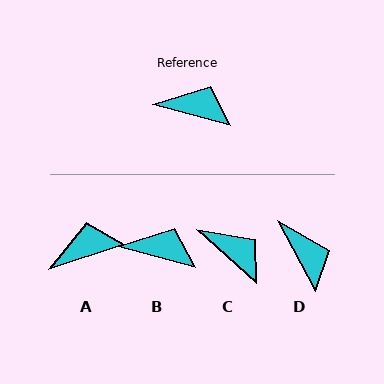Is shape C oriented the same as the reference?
No, it is off by about 27 degrees.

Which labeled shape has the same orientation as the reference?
B.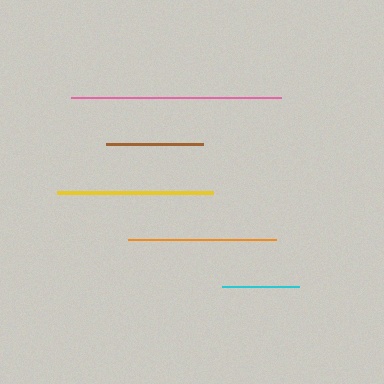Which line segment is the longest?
The pink line is the longest at approximately 210 pixels.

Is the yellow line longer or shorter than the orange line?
The yellow line is longer than the orange line.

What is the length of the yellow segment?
The yellow segment is approximately 156 pixels long.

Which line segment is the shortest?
The cyan line is the shortest at approximately 78 pixels.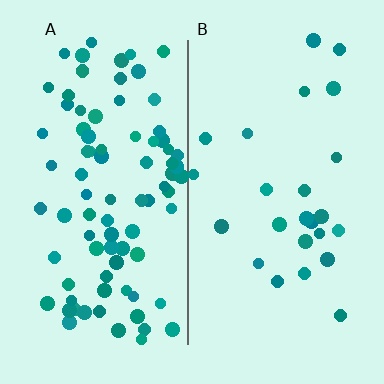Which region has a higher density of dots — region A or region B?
A (the left).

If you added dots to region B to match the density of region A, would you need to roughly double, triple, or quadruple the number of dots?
Approximately quadruple.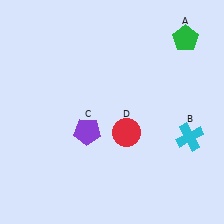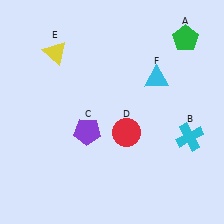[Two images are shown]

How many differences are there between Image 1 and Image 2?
There are 2 differences between the two images.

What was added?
A yellow triangle (E), a cyan triangle (F) were added in Image 2.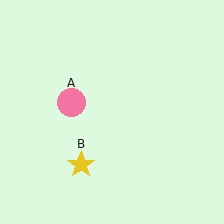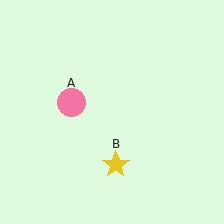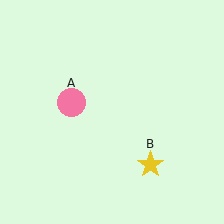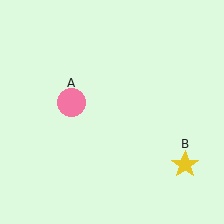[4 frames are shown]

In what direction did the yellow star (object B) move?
The yellow star (object B) moved right.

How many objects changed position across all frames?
1 object changed position: yellow star (object B).